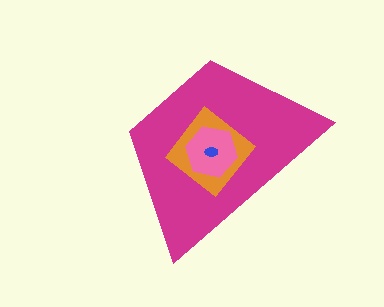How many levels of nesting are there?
4.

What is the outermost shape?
The magenta trapezoid.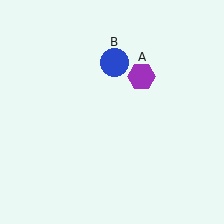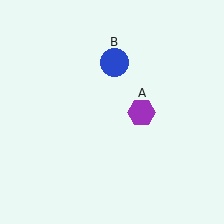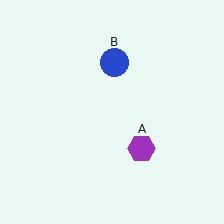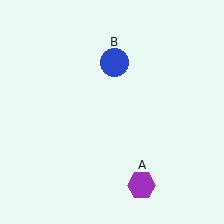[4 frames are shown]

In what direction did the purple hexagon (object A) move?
The purple hexagon (object A) moved down.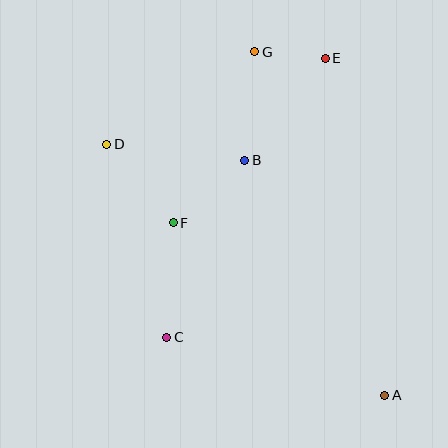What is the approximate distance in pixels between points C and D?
The distance between C and D is approximately 202 pixels.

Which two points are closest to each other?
Points E and G are closest to each other.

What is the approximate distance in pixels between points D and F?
The distance between D and F is approximately 103 pixels.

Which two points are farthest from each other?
Points A and D are farthest from each other.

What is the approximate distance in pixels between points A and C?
The distance between A and C is approximately 225 pixels.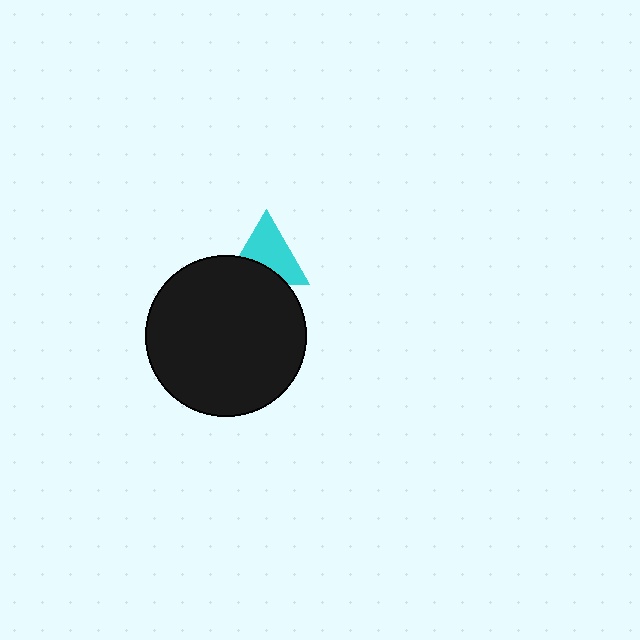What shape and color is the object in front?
The object in front is a black circle.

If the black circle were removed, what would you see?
You would see the complete cyan triangle.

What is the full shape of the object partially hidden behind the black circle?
The partially hidden object is a cyan triangle.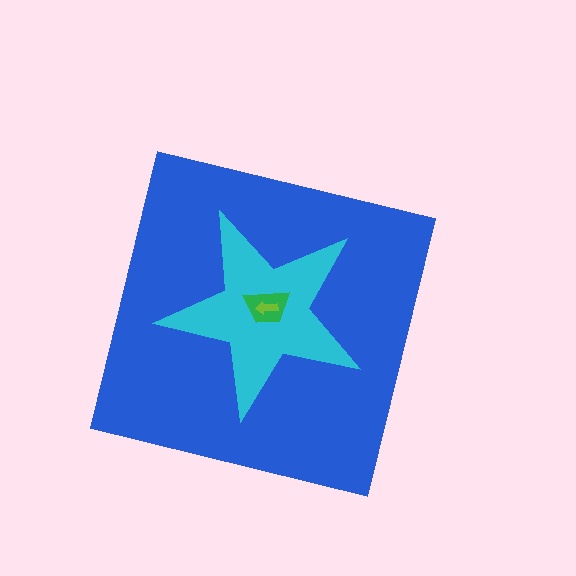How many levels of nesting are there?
4.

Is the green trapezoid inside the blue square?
Yes.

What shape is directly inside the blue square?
The cyan star.